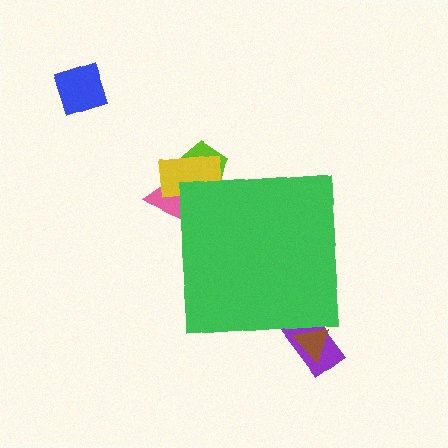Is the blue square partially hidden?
No, the blue square is fully visible.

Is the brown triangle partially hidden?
Yes, the brown triangle is partially hidden behind the green square.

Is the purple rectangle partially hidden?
Yes, the purple rectangle is partially hidden behind the green square.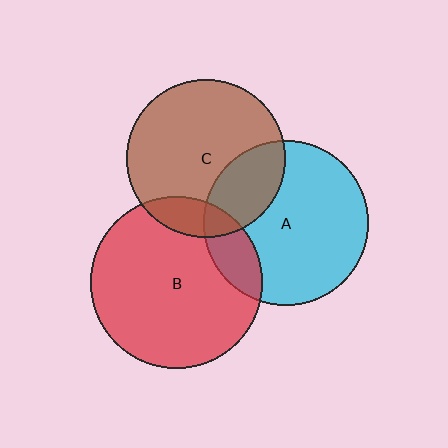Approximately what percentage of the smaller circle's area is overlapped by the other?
Approximately 15%.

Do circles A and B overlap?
Yes.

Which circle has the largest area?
Circle B (red).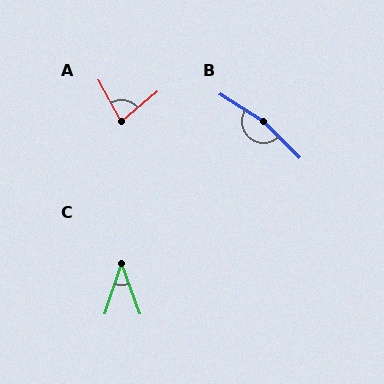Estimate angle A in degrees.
Approximately 79 degrees.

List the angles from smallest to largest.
C (37°), A (79°), B (166°).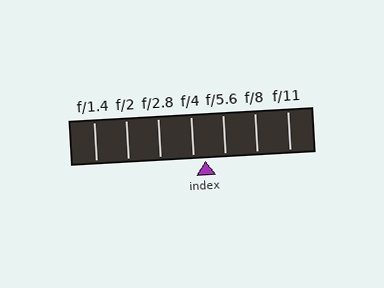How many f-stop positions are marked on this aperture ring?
There are 7 f-stop positions marked.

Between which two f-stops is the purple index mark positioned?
The index mark is between f/4 and f/5.6.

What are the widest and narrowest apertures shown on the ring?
The widest aperture shown is f/1.4 and the narrowest is f/11.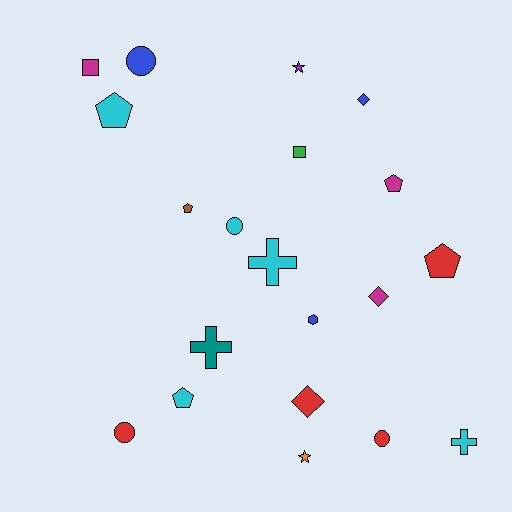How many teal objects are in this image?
There is 1 teal object.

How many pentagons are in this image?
There are 5 pentagons.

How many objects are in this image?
There are 20 objects.